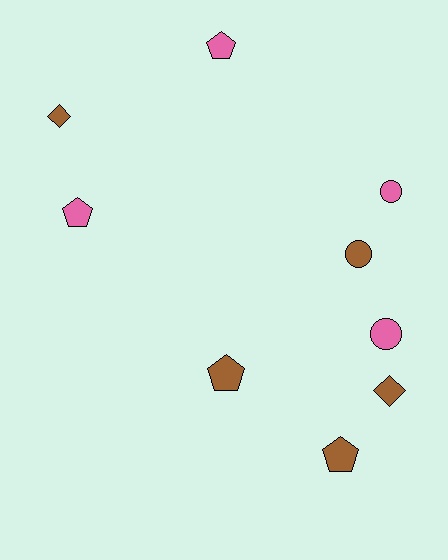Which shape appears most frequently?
Pentagon, with 4 objects.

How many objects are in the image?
There are 9 objects.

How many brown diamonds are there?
There are 2 brown diamonds.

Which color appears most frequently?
Brown, with 5 objects.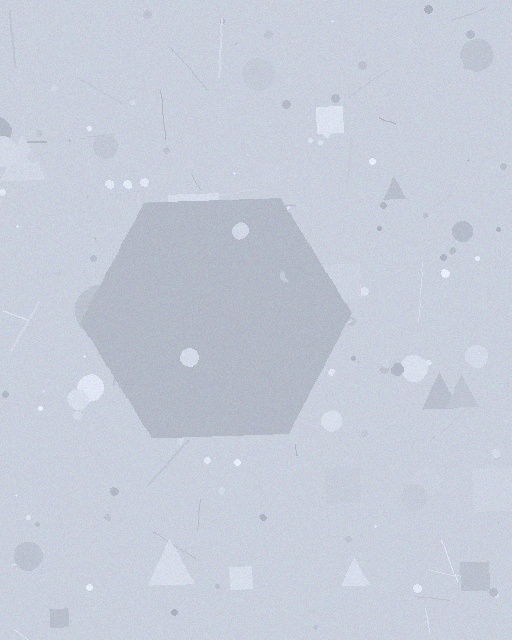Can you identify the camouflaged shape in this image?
The camouflaged shape is a hexagon.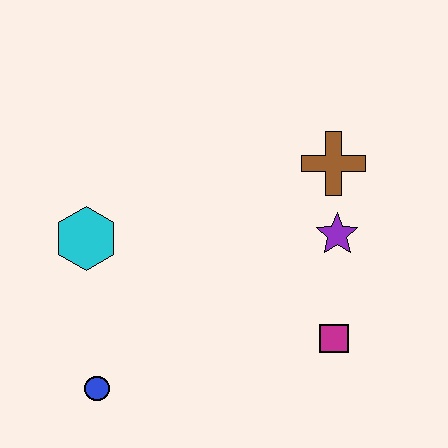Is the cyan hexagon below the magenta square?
No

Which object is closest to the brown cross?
The purple star is closest to the brown cross.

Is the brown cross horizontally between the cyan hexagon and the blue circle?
No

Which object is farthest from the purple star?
The blue circle is farthest from the purple star.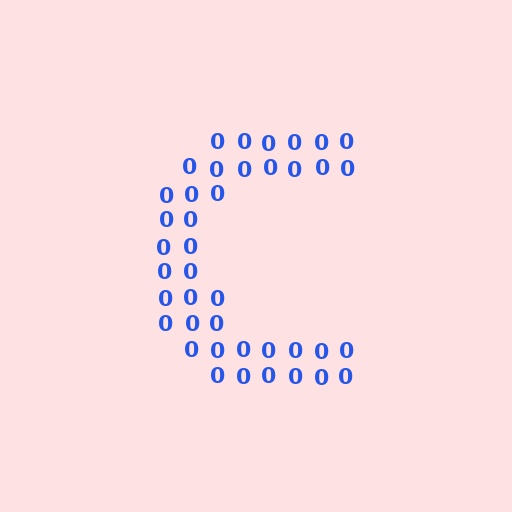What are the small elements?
The small elements are digit 0's.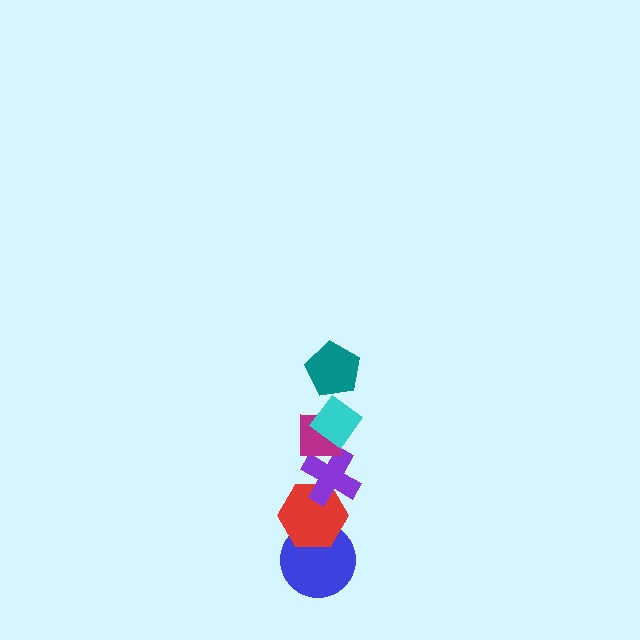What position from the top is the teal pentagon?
The teal pentagon is 1st from the top.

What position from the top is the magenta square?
The magenta square is 3rd from the top.